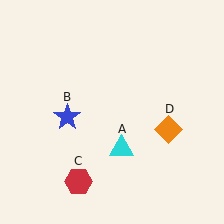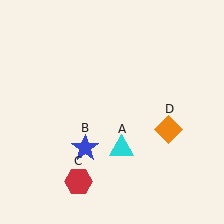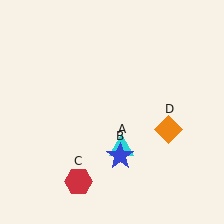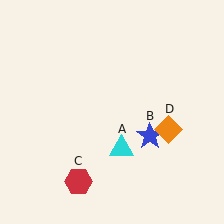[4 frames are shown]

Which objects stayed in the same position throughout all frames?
Cyan triangle (object A) and red hexagon (object C) and orange diamond (object D) remained stationary.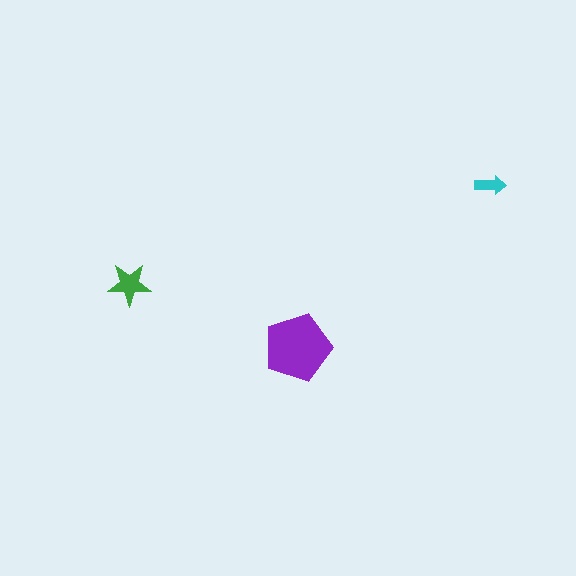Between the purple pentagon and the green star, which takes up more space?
The purple pentagon.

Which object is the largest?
The purple pentagon.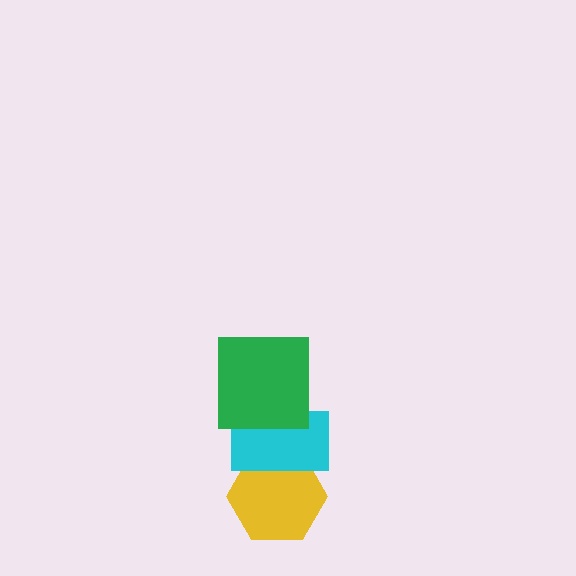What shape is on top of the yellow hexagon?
The cyan rectangle is on top of the yellow hexagon.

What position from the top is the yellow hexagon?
The yellow hexagon is 3rd from the top.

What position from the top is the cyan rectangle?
The cyan rectangle is 2nd from the top.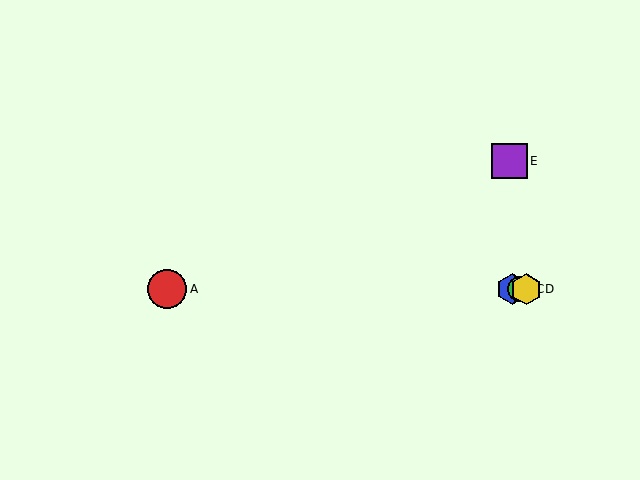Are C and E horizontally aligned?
No, C is at y≈289 and E is at y≈161.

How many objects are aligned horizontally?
4 objects (A, B, C, D) are aligned horizontally.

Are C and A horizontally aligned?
Yes, both are at y≈289.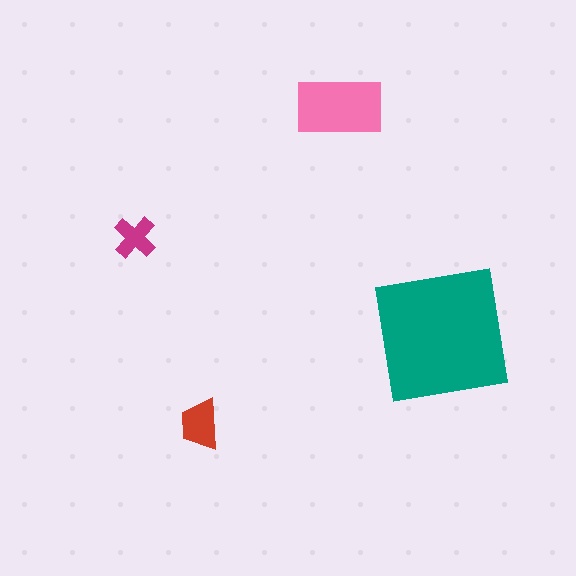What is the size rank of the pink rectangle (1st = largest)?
2nd.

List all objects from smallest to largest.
The magenta cross, the red trapezoid, the pink rectangle, the teal square.